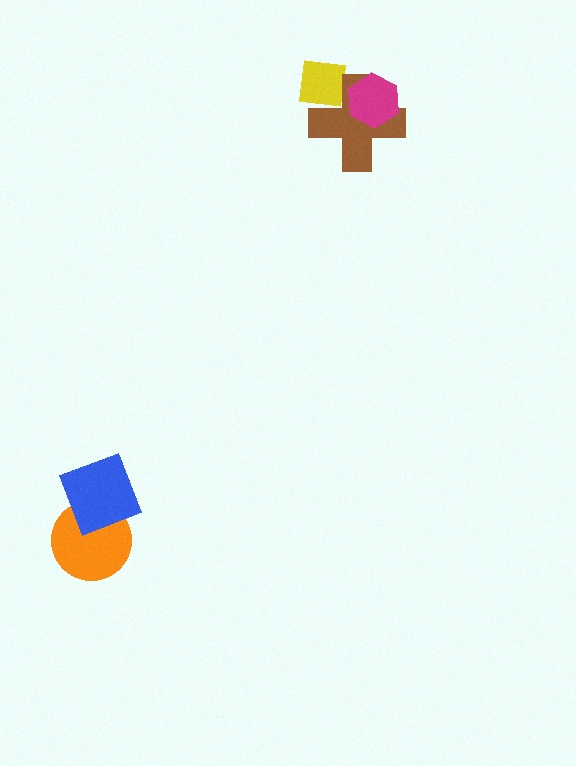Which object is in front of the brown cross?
The magenta hexagon is in front of the brown cross.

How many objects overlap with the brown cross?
2 objects overlap with the brown cross.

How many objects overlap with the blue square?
1 object overlaps with the blue square.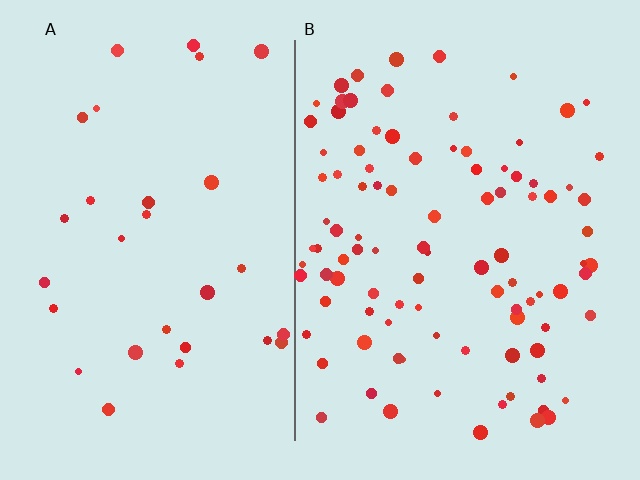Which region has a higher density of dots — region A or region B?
B (the right).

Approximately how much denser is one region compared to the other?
Approximately 3.3× — region B over region A.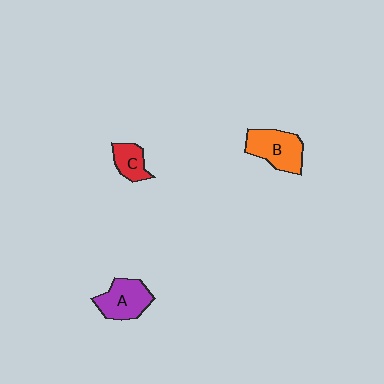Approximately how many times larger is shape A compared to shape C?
Approximately 1.6 times.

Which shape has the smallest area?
Shape C (red).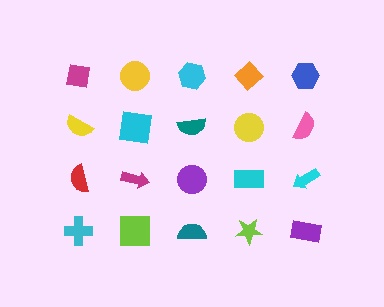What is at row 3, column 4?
A cyan rectangle.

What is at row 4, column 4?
A lime star.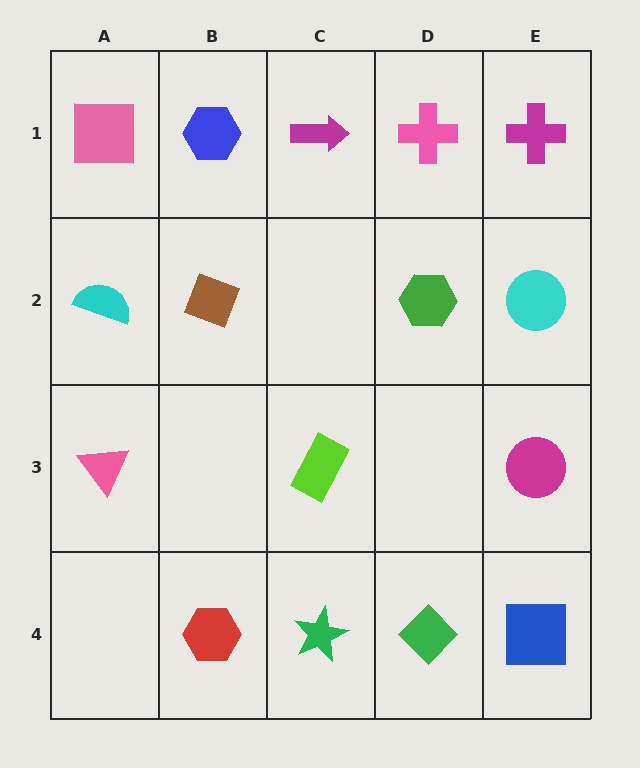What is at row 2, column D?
A green hexagon.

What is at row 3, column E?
A magenta circle.